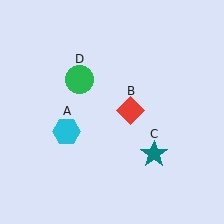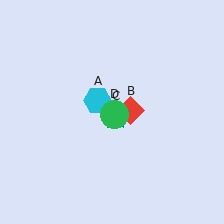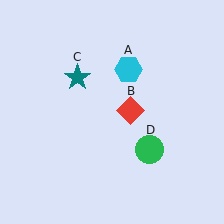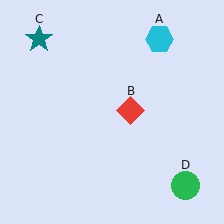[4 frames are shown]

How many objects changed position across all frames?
3 objects changed position: cyan hexagon (object A), teal star (object C), green circle (object D).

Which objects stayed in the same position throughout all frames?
Red diamond (object B) remained stationary.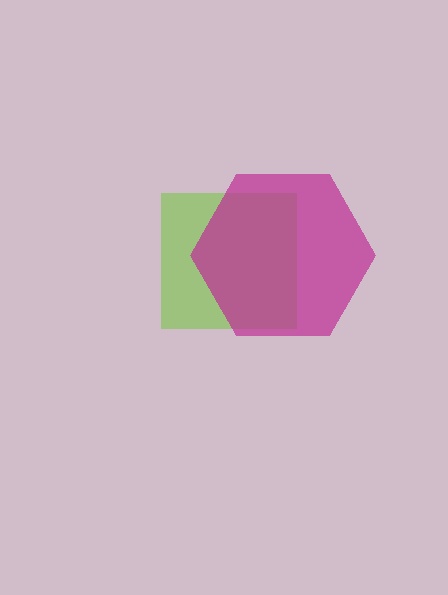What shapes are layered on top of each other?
The layered shapes are: a lime square, a magenta hexagon.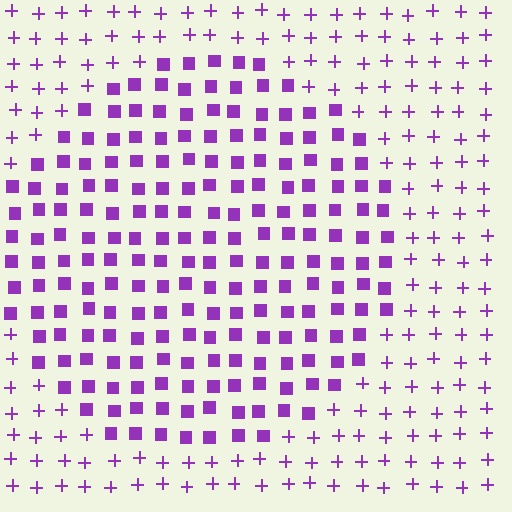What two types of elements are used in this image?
The image uses squares inside the circle region and plus signs outside it.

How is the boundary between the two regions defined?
The boundary is defined by a change in element shape: squares inside vs. plus signs outside. All elements share the same color and spacing.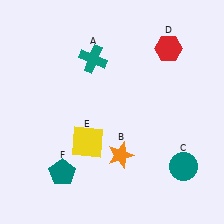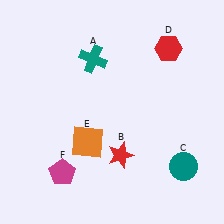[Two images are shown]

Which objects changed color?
B changed from orange to red. E changed from yellow to orange. F changed from teal to magenta.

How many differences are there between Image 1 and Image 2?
There are 3 differences between the two images.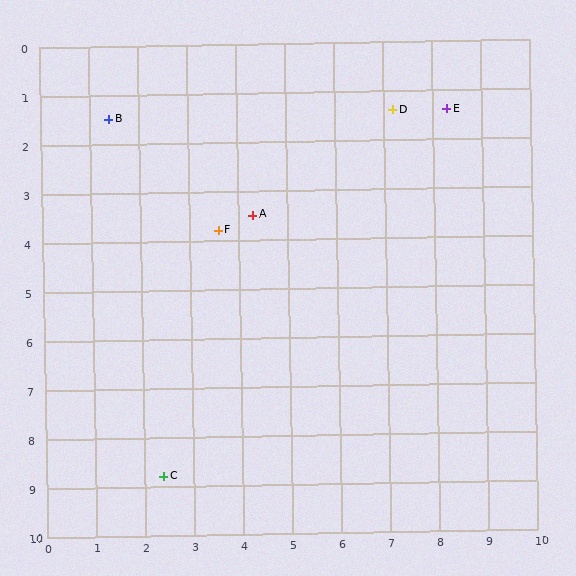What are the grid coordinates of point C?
Point C is at approximately (2.4, 8.8).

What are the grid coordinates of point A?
Point A is at approximately (4.3, 3.5).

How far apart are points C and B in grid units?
Points C and B are about 7.4 grid units apart.